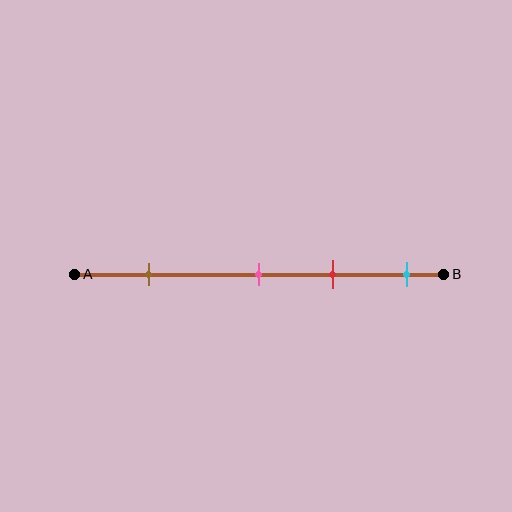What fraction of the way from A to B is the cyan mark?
The cyan mark is approximately 90% (0.9) of the way from A to B.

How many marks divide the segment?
There are 4 marks dividing the segment.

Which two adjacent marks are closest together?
The pink and red marks are the closest adjacent pair.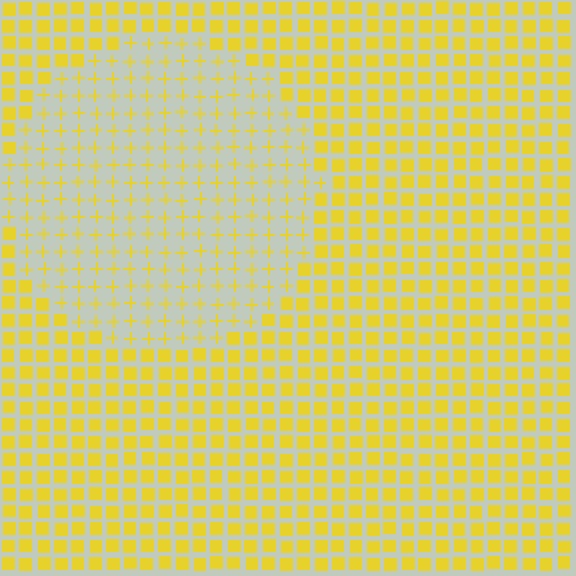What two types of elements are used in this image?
The image uses plus signs inside the circle region and squares outside it.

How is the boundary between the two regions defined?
The boundary is defined by a change in element shape: plus signs inside vs. squares outside. All elements share the same color and spacing.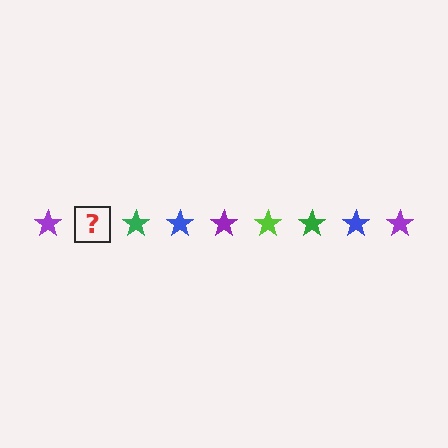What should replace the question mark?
The question mark should be replaced with a lime star.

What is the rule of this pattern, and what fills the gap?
The rule is that the pattern cycles through purple, lime, green, blue stars. The gap should be filled with a lime star.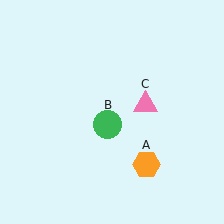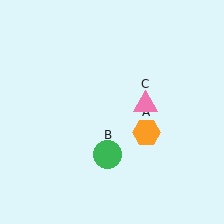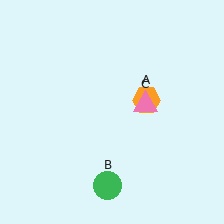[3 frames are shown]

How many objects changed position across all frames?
2 objects changed position: orange hexagon (object A), green circle (object B).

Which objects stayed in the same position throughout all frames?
Pink triangle (object C) remained stationary.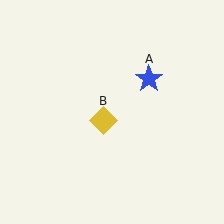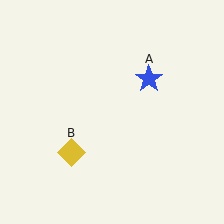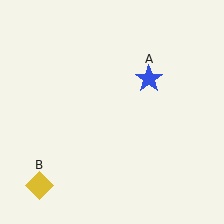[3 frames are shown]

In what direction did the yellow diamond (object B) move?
The yellow diamond (object B) moved down and to the left.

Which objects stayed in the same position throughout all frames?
Blue star (object A) remained stationary.